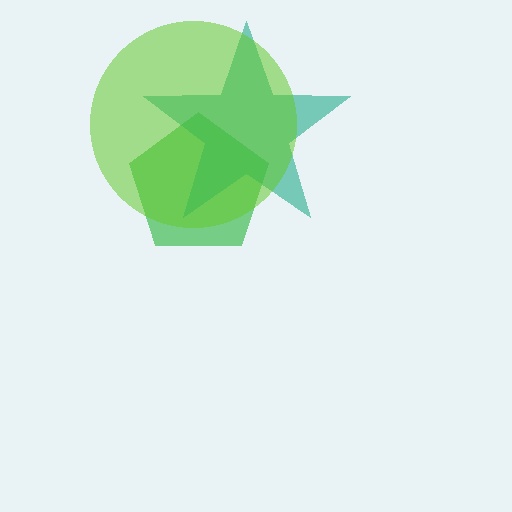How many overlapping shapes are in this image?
There are 3 overlapping shapes in the image.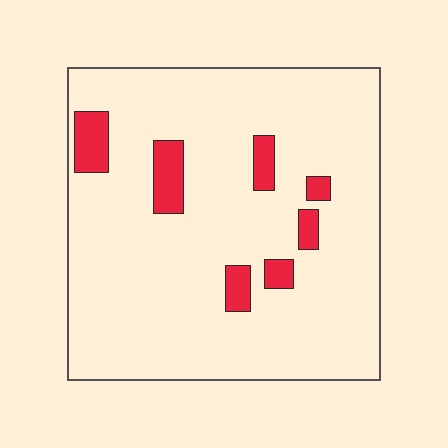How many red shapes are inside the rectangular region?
7.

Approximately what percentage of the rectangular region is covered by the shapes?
Approximately 10%.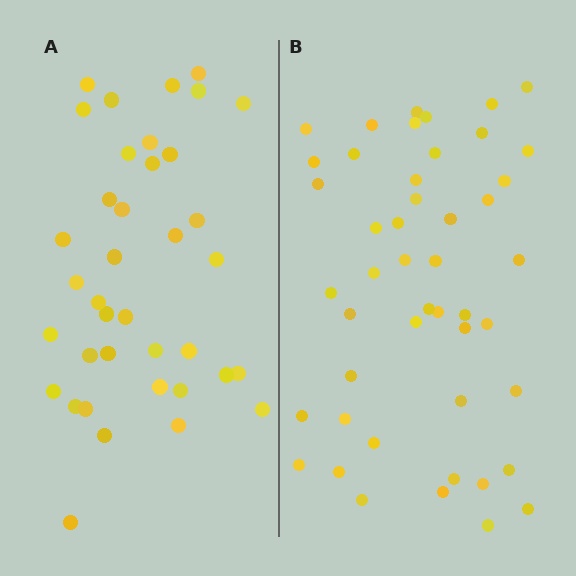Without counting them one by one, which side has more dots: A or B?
Region B (the right region) has more dots.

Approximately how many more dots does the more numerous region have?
Region B has roughly 8 or so more dots than region A.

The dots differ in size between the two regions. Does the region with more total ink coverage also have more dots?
No. Region A has more total ink coverage because its dots are larger, but region B actually contains more individual dots. Total area can be misleading — the number of items is what matters here.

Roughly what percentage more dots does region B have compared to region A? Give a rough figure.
About 25% more.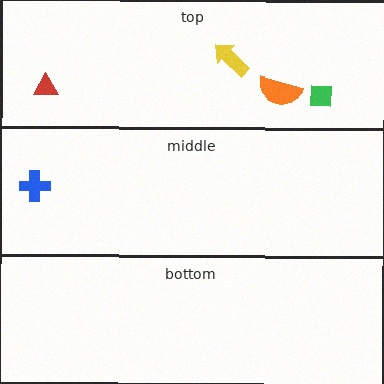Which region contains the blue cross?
The middle region.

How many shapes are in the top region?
4.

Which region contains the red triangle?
The top region.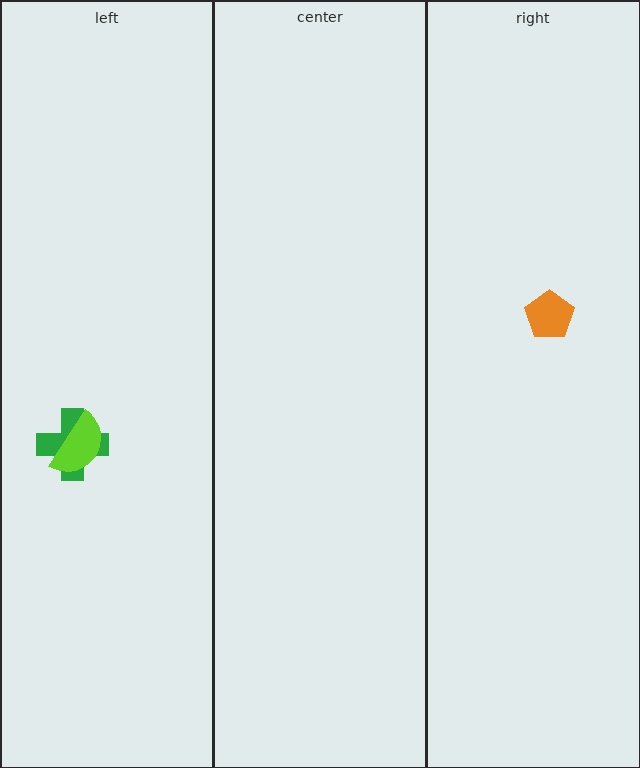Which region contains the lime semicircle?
The left region.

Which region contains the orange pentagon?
The right region.